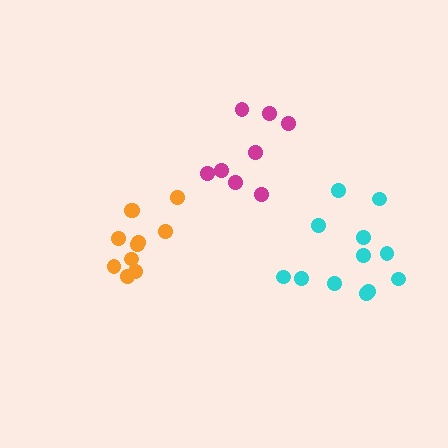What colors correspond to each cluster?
The clusters are colored: cyan, orange, magenta.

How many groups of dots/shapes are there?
There are 3 groups.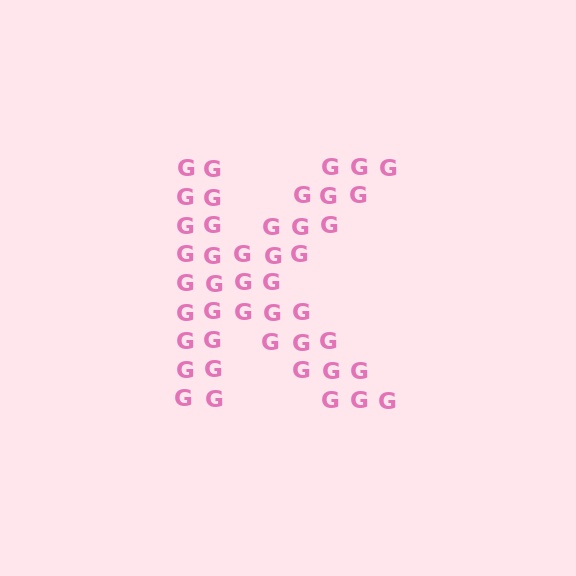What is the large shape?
The large shape is the letter K.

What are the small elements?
The small elements are letter G's.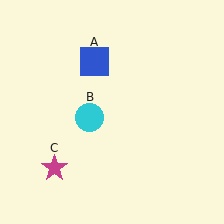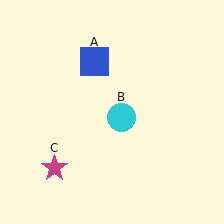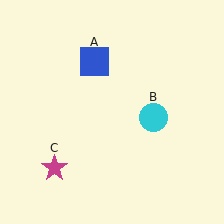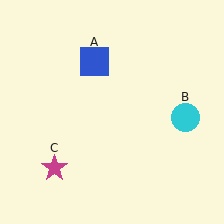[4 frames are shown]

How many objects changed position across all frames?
1 object changed position: cyan circle (object B).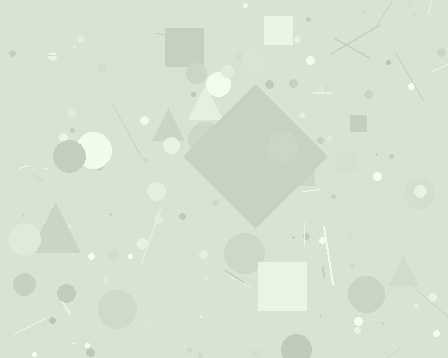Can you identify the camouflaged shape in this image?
The camouflaged shape is a diamond.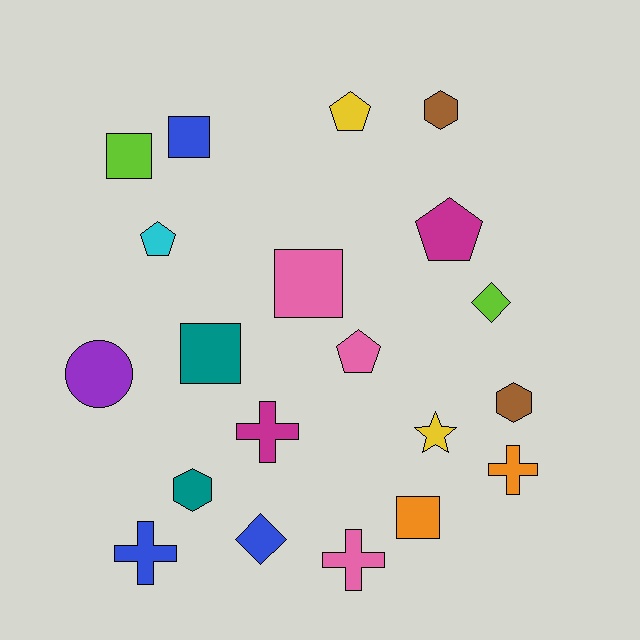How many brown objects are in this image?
There are 2 brown objects.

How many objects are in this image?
There are 20 objects.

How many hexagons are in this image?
There are 3 hexagons.